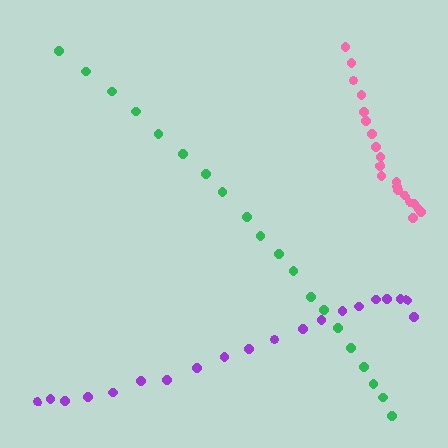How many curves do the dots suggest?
There are 3 distinct paths.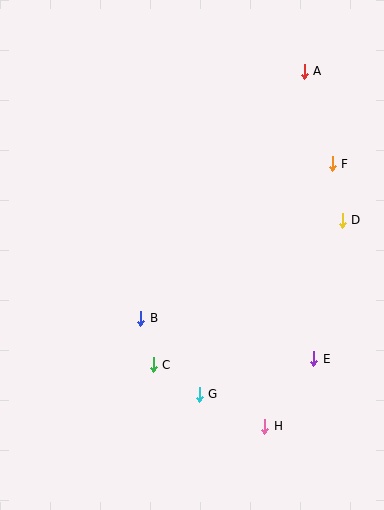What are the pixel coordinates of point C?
Point C is at (153, 365).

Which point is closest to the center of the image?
Point B at (141, 318) is closest to the center.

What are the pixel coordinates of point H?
Point H is at (265, 426).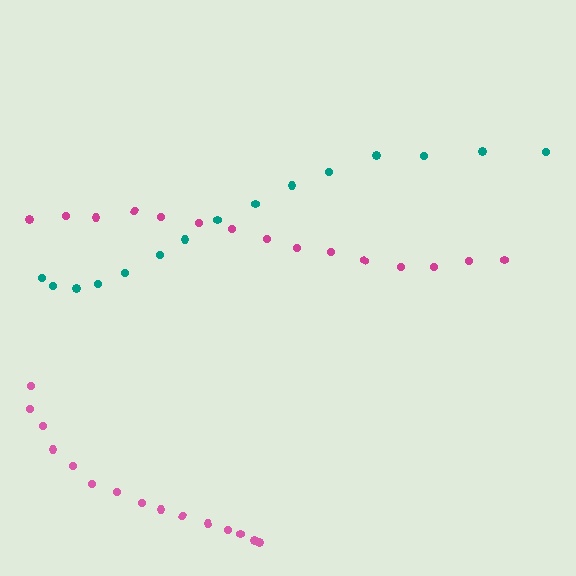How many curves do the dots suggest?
There are 3 distinct paths.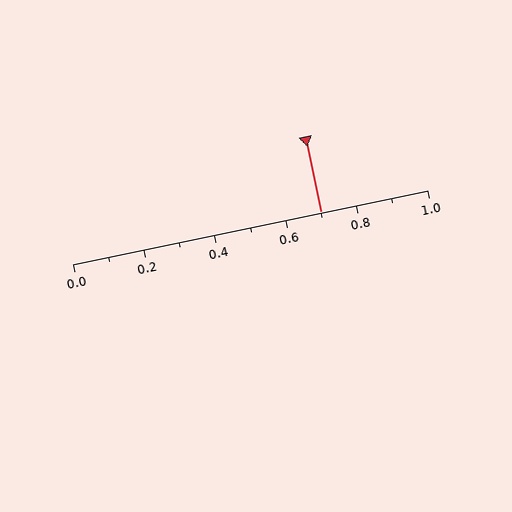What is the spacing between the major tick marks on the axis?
The major ticks are spaced 0.2 apart.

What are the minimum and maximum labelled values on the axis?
The axis runs from 0.0 to 1.0.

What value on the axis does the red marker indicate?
The marker indicates approximately 0.7.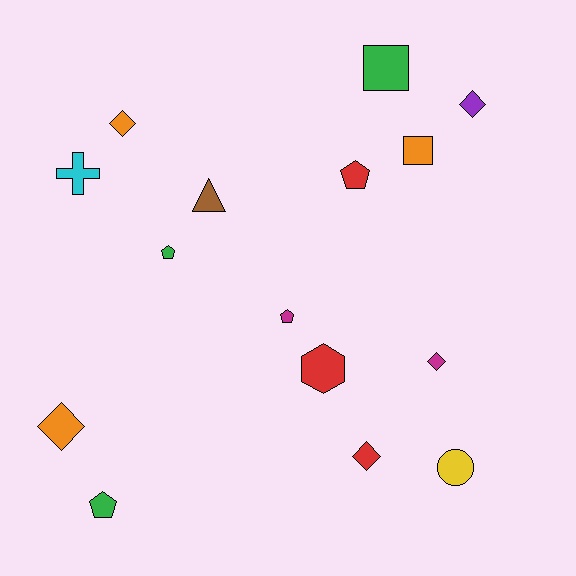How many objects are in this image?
There are 15 objects.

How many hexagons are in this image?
There is 1 hexagon.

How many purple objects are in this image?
There is 1 purple object.